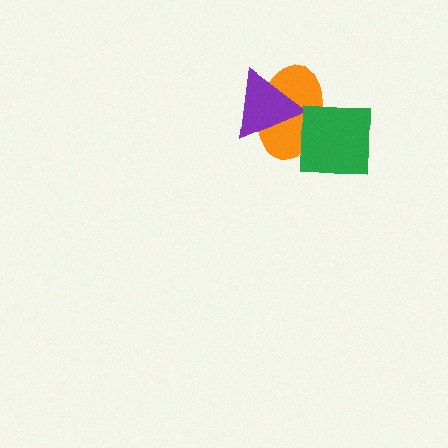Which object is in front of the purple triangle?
The green square is in front of the purple triangle.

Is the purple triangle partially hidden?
Yes, it is partially covered by another shape.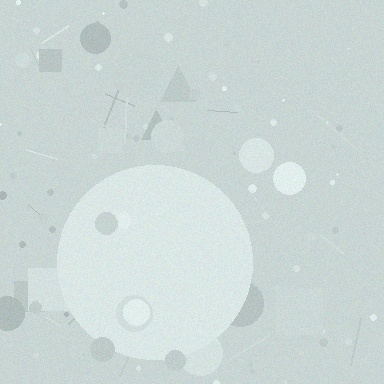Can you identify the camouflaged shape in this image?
The camouflaged shape is a circle.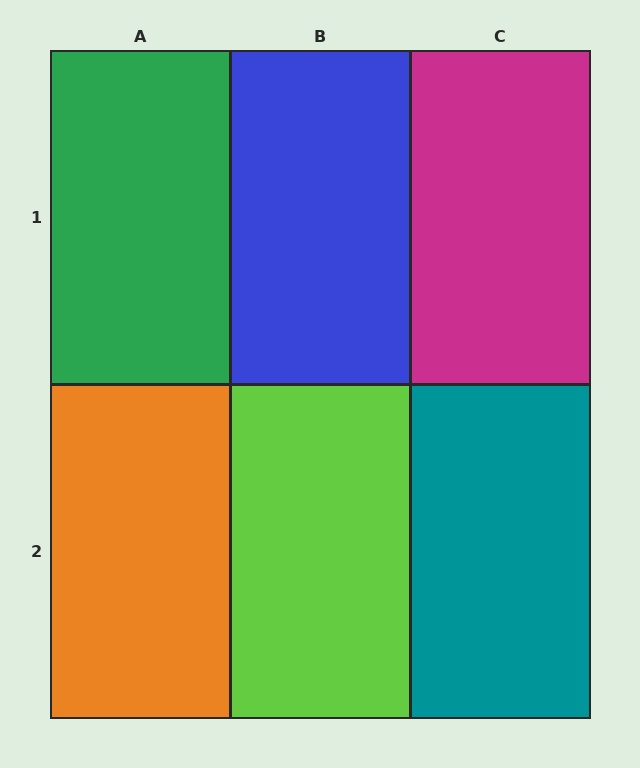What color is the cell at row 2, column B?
Lime.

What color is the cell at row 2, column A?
Orange.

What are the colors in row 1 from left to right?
Green, blue, magenta.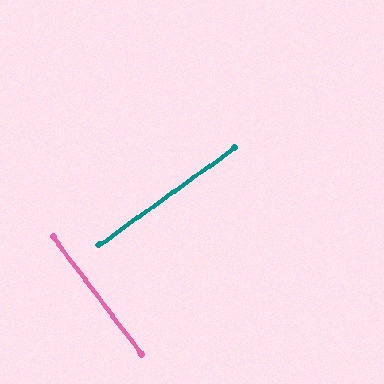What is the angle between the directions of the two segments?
Approximately 88 degrees.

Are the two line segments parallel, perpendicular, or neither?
Perpendicular — they meet at approximately 88°.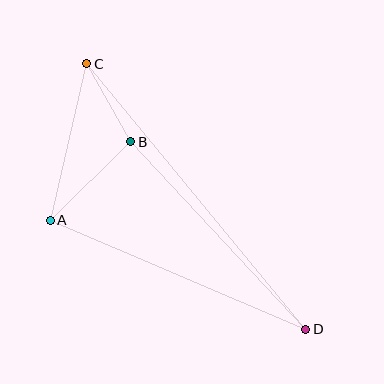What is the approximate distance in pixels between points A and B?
The distance between A and B is approximately 112 pixels.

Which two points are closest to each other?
Points B and C are closest to each other.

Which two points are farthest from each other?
Points C and D are farthest from each other.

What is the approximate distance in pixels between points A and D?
The distance between A and D is approximately 278 pixels.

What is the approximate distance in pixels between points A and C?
The distance between A and C is approximately 161 pixels.